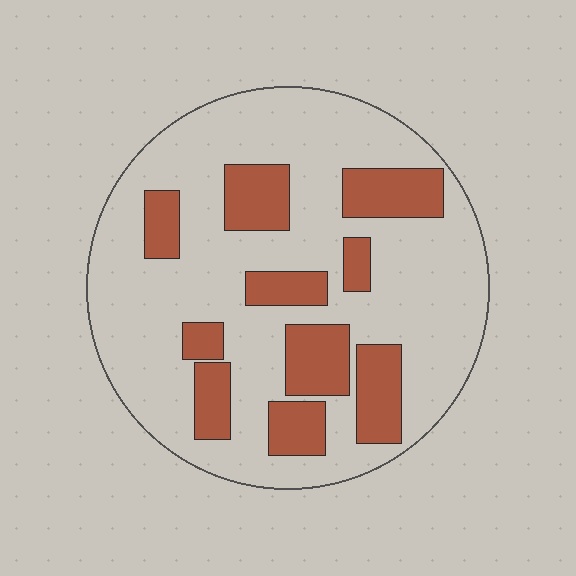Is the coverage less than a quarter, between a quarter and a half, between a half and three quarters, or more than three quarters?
Between a quarter and a half.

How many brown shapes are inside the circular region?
10.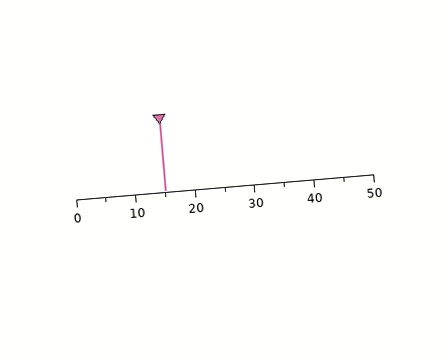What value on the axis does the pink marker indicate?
The marker indicates approximately 15.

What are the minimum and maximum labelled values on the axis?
The axis runs from 0 to 50.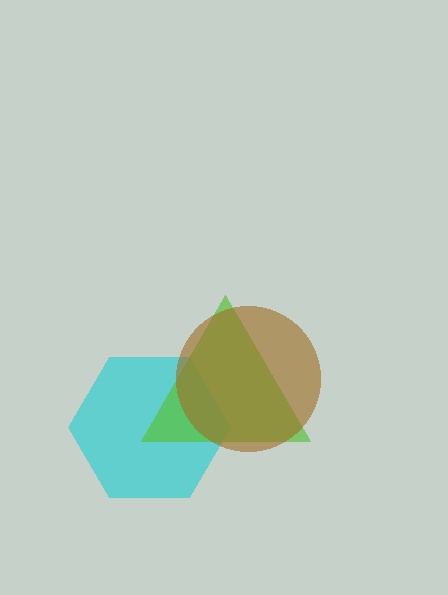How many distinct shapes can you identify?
There are 3 distinct shapes: a cyan hexagon, a lime triangle, a brown circle.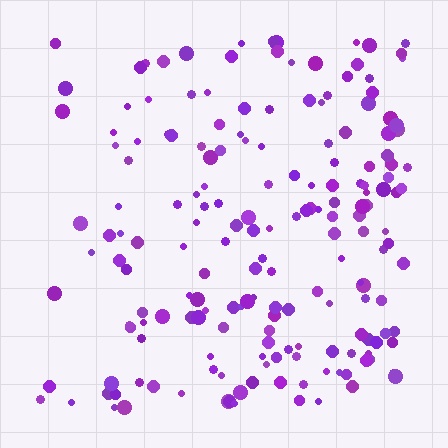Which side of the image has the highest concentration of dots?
The right.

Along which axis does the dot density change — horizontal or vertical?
Horizontal.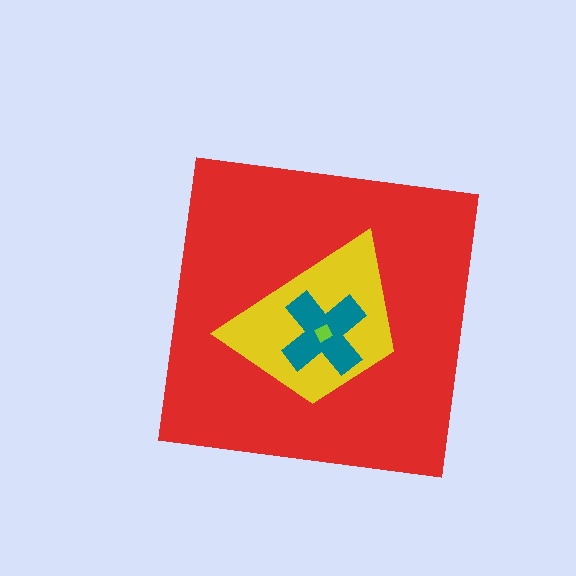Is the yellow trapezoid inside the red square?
Yes.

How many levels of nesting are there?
4.